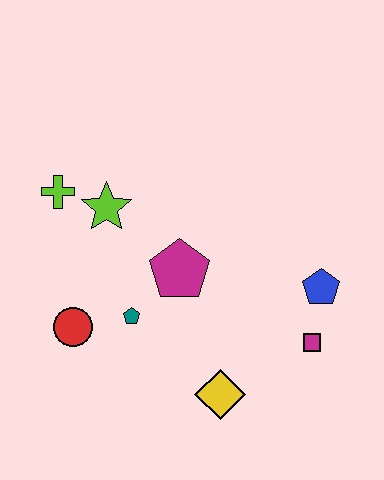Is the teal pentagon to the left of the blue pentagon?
Yes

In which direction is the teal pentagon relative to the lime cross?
The teal pentagon is below the lime cross.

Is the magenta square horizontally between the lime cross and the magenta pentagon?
No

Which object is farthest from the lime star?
The magenta square is farthest from the lime star.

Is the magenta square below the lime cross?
Yes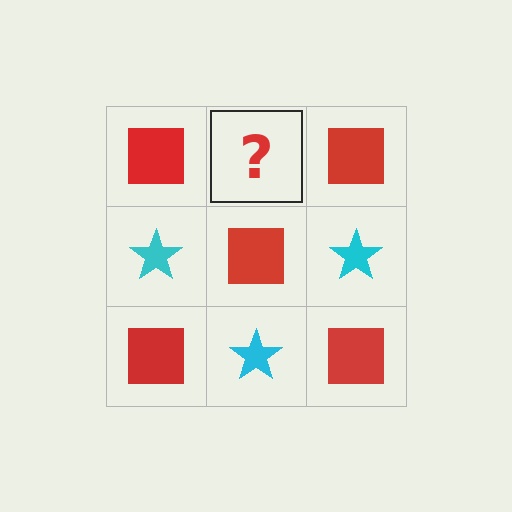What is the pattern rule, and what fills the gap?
The rule is that it alternates red square and cyan star in a checkerboard pattern. The gap should be filled with a cyan star.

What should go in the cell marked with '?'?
The missing cell should contain a cyan star.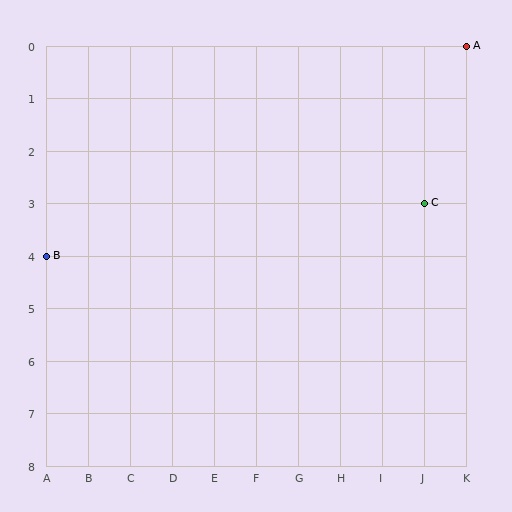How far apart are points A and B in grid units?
Points A and B are 10 columns and 4 rows apart (about 10.8 grid units diagonally).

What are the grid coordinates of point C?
Point C is at grid coordinates (J, 3).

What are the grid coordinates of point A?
Point A is at grid coordinates (K, 0).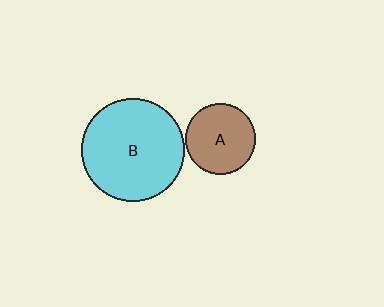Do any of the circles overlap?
No, none of the circles overlap.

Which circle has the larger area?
Circle B (cyan).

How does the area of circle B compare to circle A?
Approximately 2.1 times.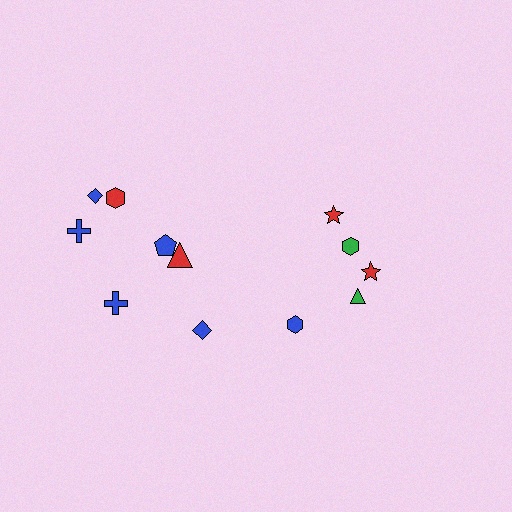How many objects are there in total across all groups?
There are 12 objects.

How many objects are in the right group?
There are 5 objects.